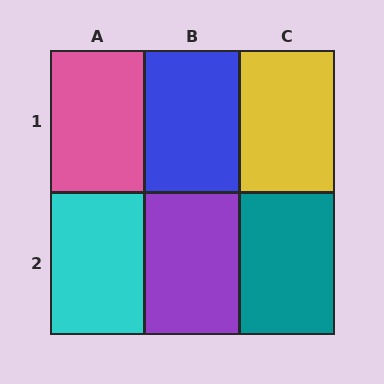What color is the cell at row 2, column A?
Cyan.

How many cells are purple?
1 cell is purple.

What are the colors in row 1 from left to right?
Pink, blue, yellow.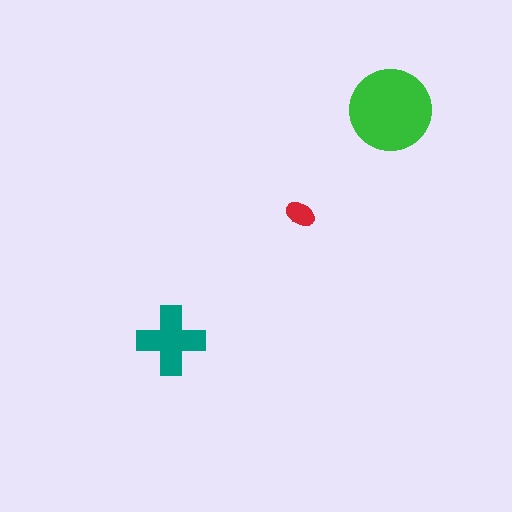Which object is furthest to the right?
The green circle is rightmost.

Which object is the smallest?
The red ellipse.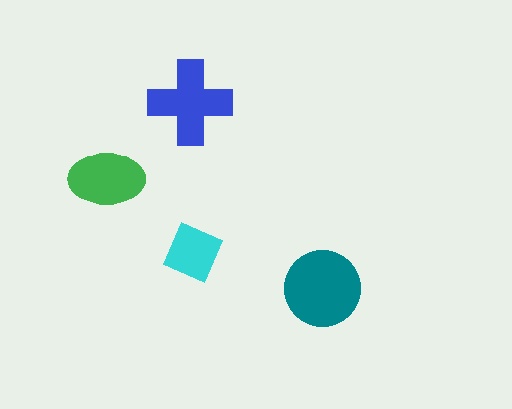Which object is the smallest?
The cyan diamond.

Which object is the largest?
The teal circle.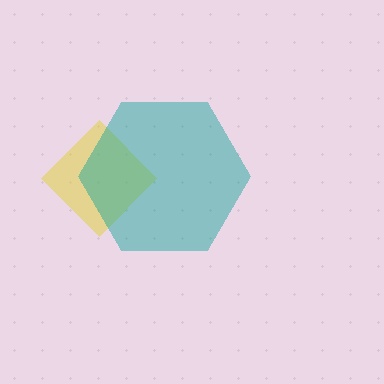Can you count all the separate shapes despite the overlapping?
Yes, there are 2 separate shapes.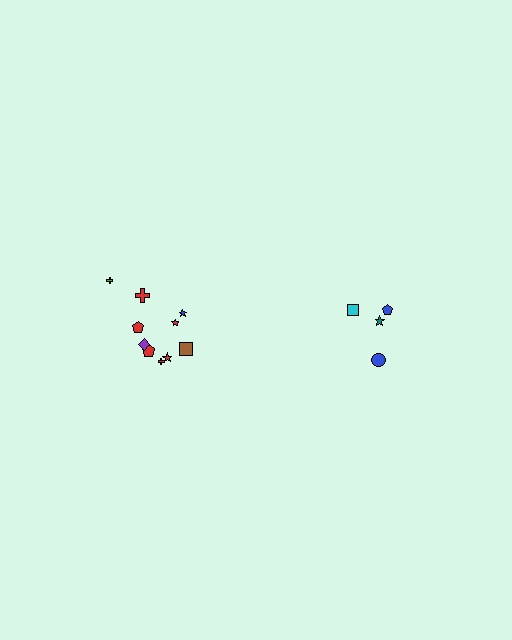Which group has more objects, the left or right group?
The left group.